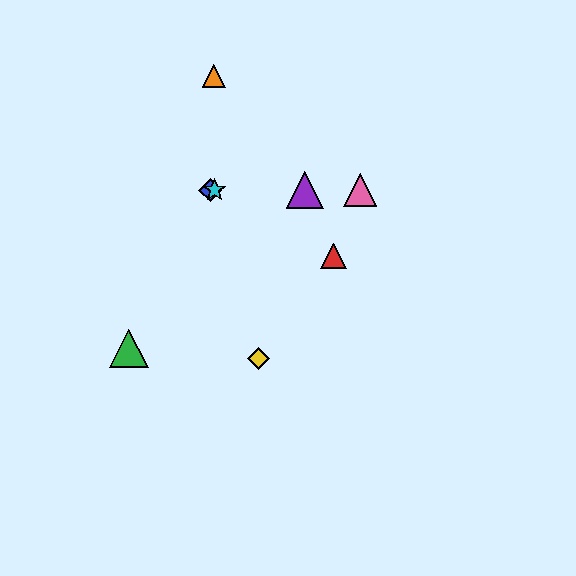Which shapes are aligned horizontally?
The blue diamond, the purple triangle, the cyan star, the pink triangle are aligned horizontally.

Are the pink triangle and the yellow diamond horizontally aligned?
No, the pink triangle is at y≈190 and the yellow diamond is at y≈358.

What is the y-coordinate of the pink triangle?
The pink triangle is at y≈190.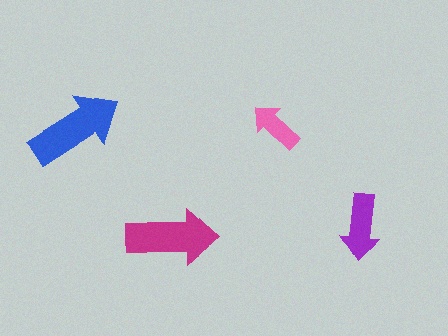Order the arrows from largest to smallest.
the blue one, the magenta one, the purple one, the pink one.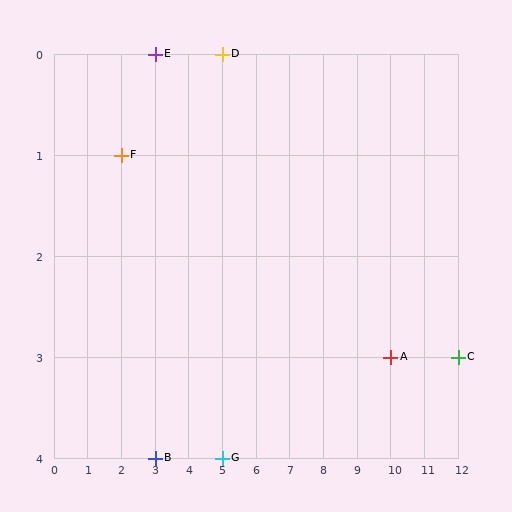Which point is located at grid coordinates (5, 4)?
Point G is at (5, 4).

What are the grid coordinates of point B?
Point B is at grid coordinates (3, 4).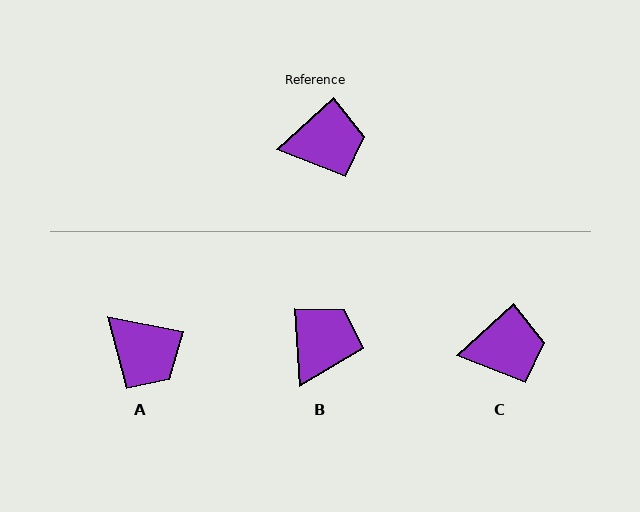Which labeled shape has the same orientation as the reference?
C.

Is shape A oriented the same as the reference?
No, it is off by about 53 degrees.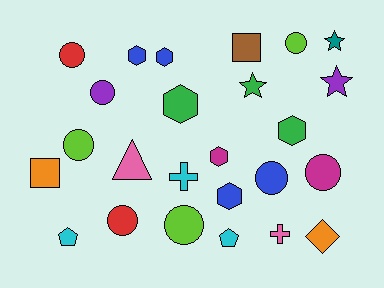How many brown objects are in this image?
There is 1 brown object.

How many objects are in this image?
There are 25 objects.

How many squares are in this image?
There are 2 squares.